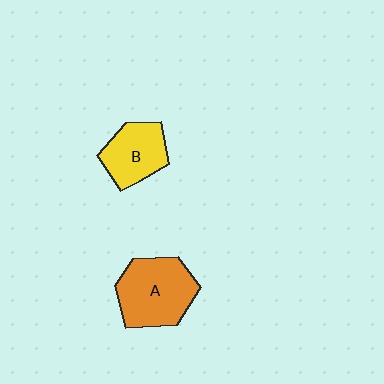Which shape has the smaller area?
Shape B (yellow).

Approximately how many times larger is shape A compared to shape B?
Approximately 1.4 times.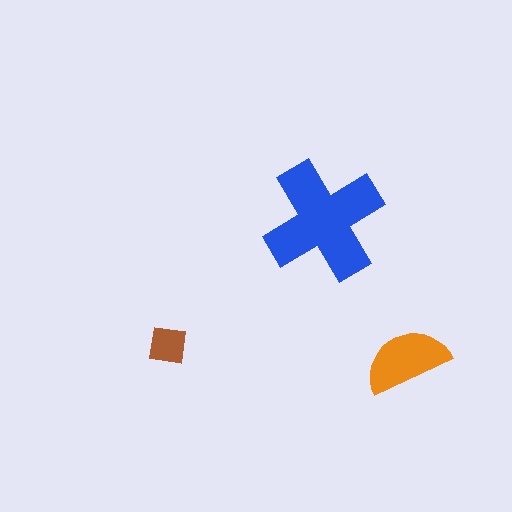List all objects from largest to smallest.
The blue cross, the orange semicircle, the brown square.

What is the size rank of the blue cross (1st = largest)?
1st.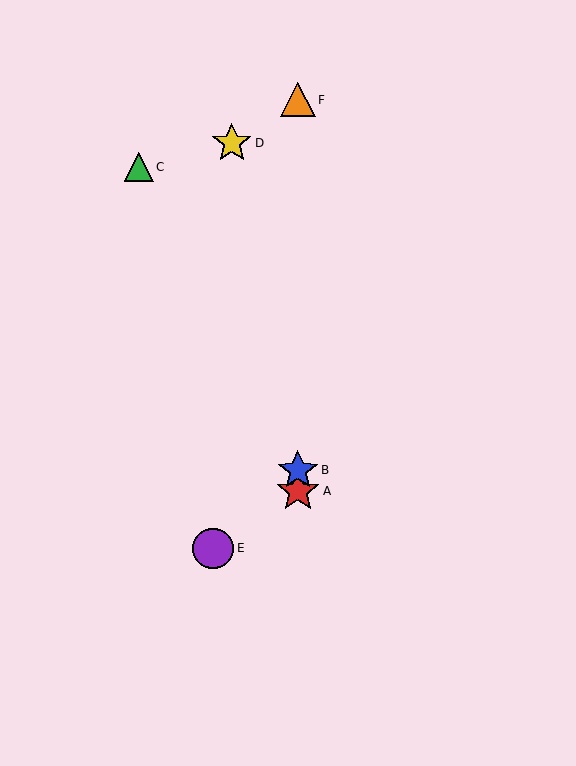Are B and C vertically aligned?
No, B is at x≈298 and C is at x≈139.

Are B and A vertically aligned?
Yes, both are at x≈298.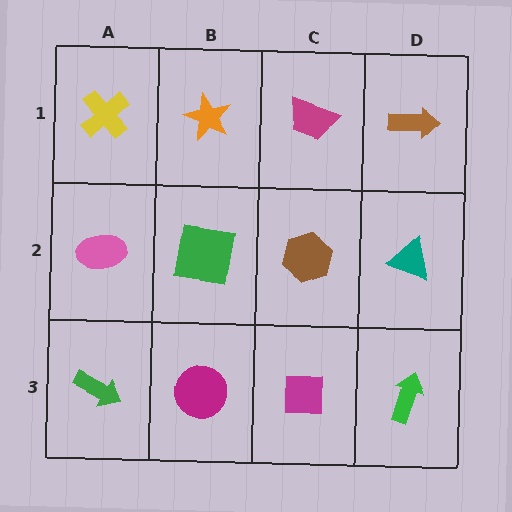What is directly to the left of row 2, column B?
A pink ellipse.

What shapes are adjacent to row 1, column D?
A teal triangle (row 2, column D), a magenta trapezoid (row 1, column C).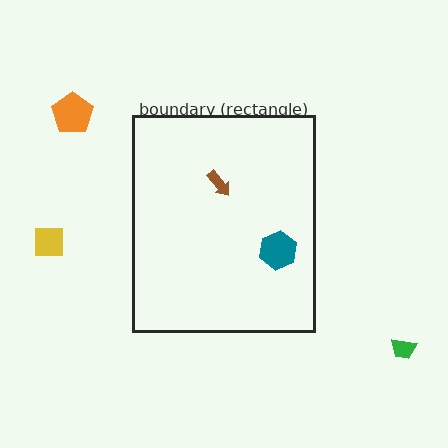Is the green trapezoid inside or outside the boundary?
Outside.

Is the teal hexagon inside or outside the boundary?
Inside.